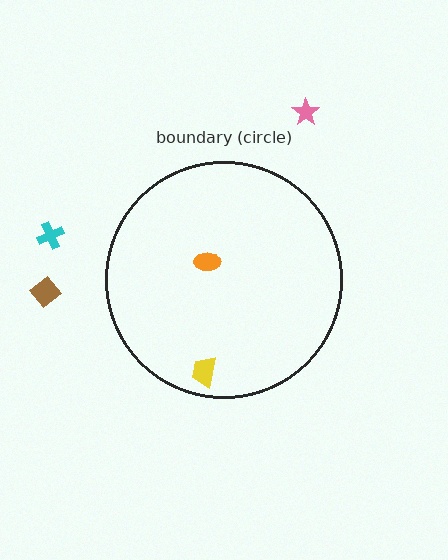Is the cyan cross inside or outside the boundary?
Outside.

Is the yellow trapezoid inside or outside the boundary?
Inside.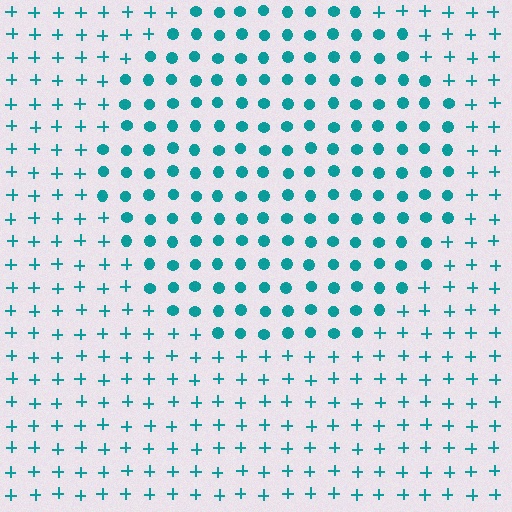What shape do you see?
I see a circle.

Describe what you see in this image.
The image is filled with small teal elements arranged in a uniform grid. A circle-shaped region contains circles, while the surrounding area contains plus signs. The boundary is defined purely by the change in element shape.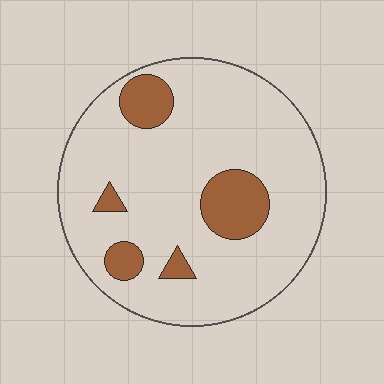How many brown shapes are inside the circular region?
5.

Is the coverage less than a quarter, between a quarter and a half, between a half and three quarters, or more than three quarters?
Less than a quarter.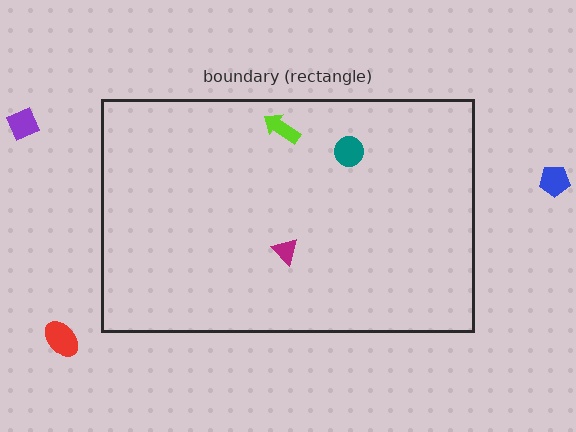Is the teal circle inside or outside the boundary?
Inside.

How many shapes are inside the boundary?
3 inside, 3 outside.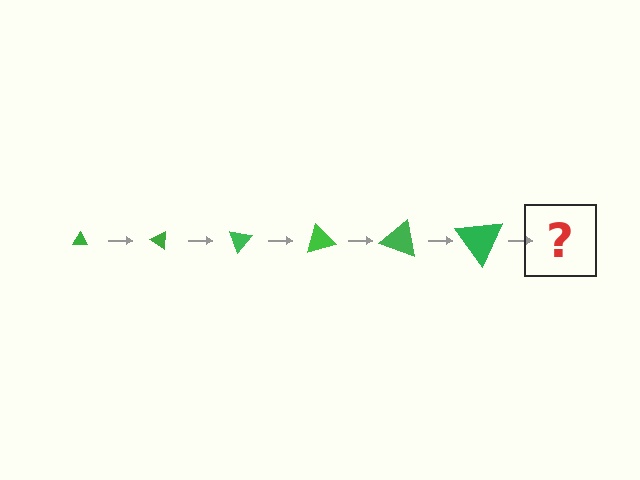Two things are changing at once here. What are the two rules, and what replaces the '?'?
The two rules are that the triangle grows larger each step and it rotates 35 degrees each step. The '?' should be a triangle, larger than the previous one and rotated 210 degrees from the start.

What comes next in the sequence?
The next element should be a triangle, larger than the previous one and rotated 210 degrees from the start.